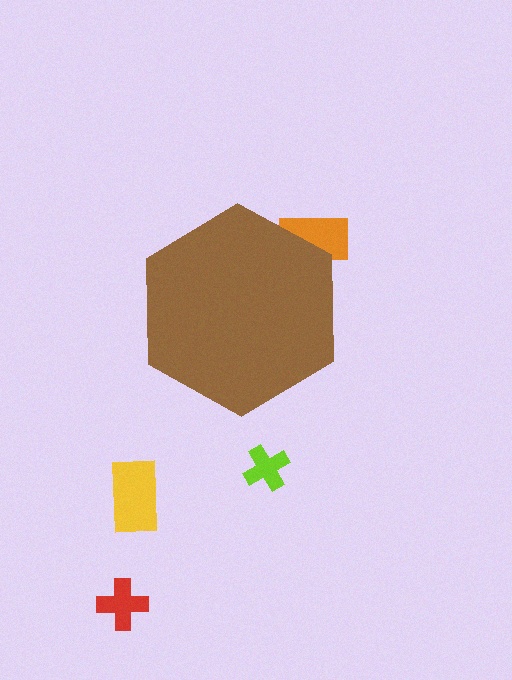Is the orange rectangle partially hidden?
Yes, the orange rectangle is partially hidden behind the brown hexagon.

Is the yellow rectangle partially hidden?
No, the yellow rectangle is fully visible.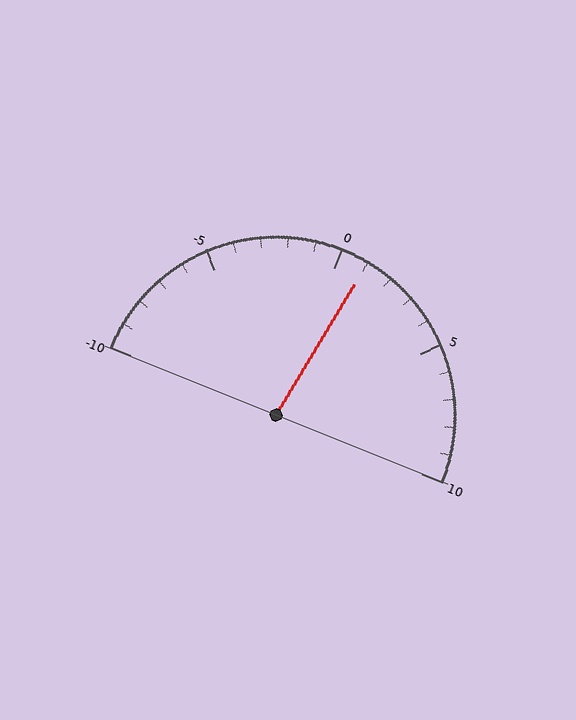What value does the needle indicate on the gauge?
The needle indicates approximately 1.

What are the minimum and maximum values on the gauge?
The gauge ranges from -10 to 10.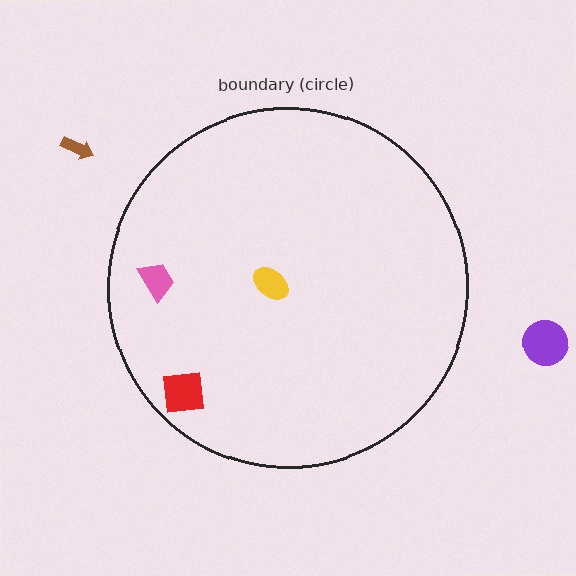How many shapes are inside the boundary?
3 inside, 2 outside.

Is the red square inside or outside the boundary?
Inside.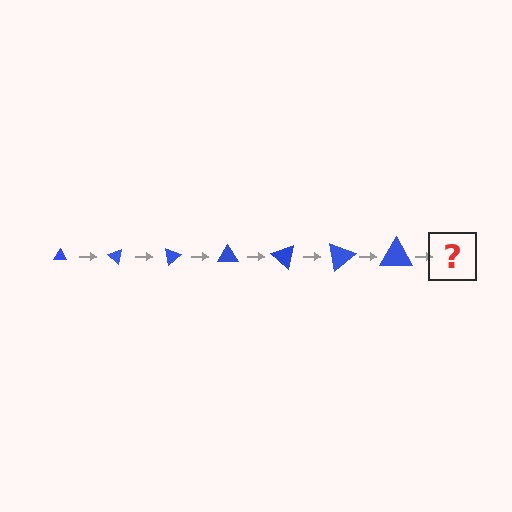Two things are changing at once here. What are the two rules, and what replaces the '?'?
The two rules are that the triangle grows larger each step and it rotates 40 degrees each step. The '?' should be a triangle, larger than the previous one and rotated 280 degrees from the start.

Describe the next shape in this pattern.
It should be a triangle, larger than the previous one and rotated 280 degrees from the start.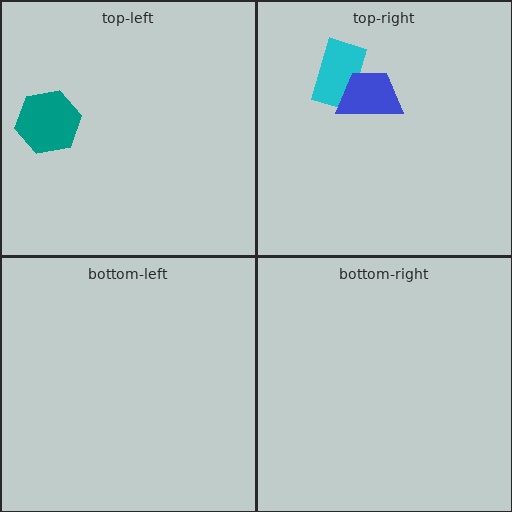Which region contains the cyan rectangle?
The top-right region.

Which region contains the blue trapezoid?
The top-right region.